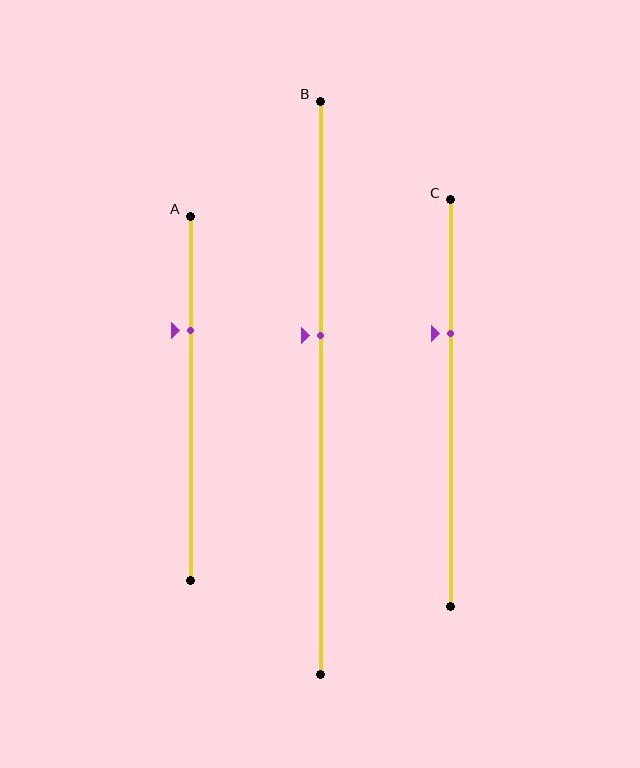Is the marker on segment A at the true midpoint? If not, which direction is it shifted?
No, the marker on segment A is shifted upward by about 19% of the segment length.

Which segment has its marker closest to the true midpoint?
Segment B has its marker closest to the true midpoint.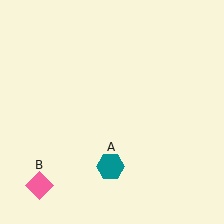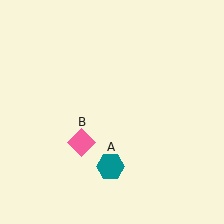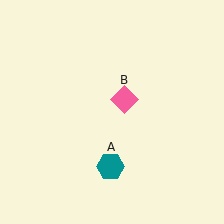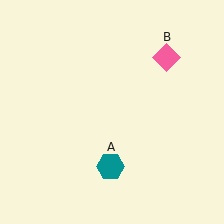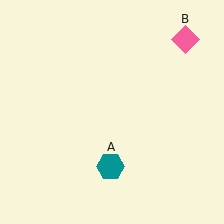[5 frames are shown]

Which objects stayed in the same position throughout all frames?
Teal hexagon (object A) remained stationary.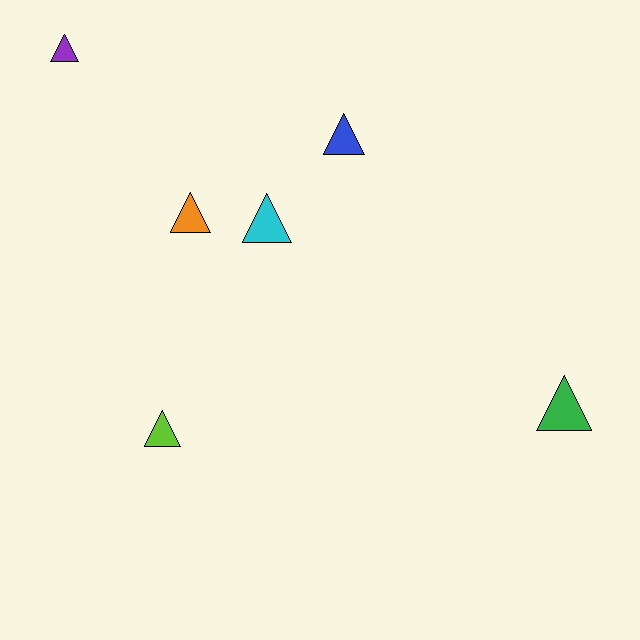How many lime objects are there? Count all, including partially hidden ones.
There is 1 lime object.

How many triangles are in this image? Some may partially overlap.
There are 6 triangles.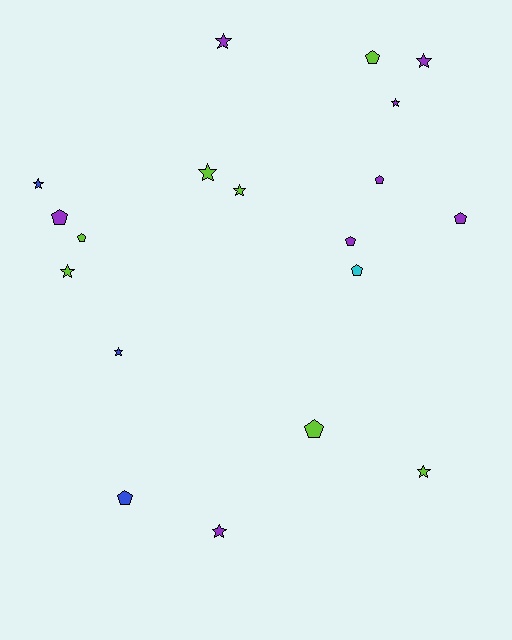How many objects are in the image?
There are 19 objects.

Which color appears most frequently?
Purple, with 8 objects.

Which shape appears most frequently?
Star, with 10 objects.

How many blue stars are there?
There are 2 blue stars.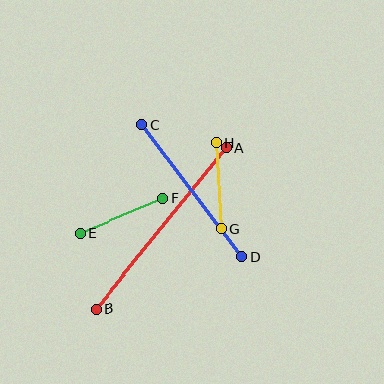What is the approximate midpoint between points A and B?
The midpoint is at approximately (161, 228) pixels.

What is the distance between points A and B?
The distance is approximately 207 pixels.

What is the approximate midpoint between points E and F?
The midpoint is at approximately (122, 216) pixels.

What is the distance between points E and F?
The distance is approximately 89 pixels.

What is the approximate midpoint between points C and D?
The midpoint is at approximately (192, 191) pixels.